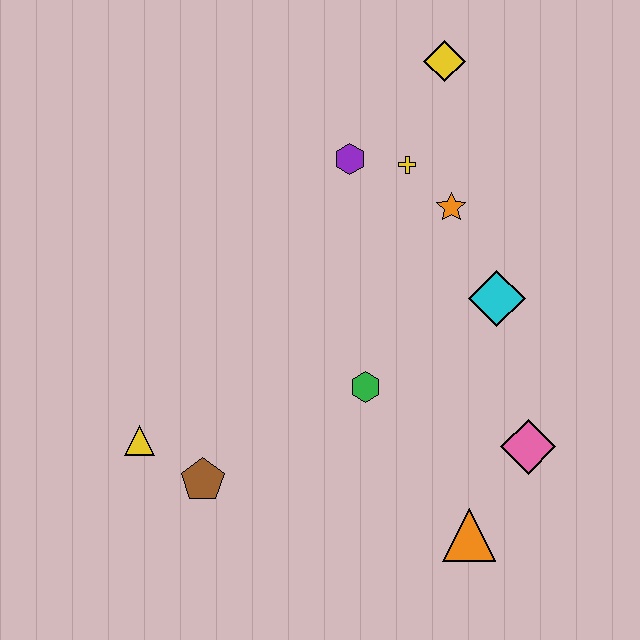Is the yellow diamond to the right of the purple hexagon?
Yes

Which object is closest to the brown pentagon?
The yellow triangle is closest to the brown pentagon.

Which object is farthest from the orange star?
The yellow triangle is farthest from the orange star.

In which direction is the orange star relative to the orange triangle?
The orange star is above the orange triangle.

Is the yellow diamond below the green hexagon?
No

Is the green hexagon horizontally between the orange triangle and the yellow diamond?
No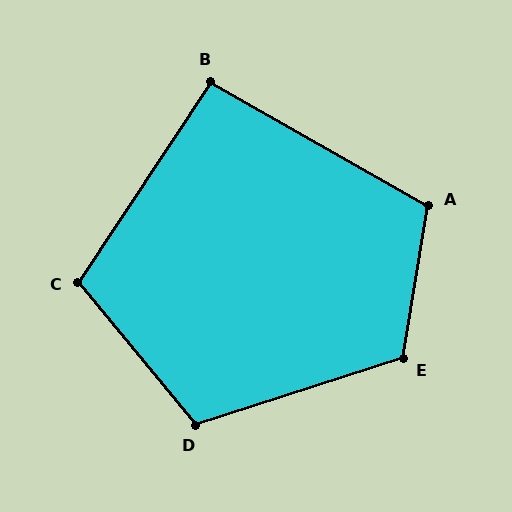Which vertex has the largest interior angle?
E, at approximately 117 degrees.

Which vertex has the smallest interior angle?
B, at approximately 94 degrees.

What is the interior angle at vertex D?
Approximately 112 degrees (obtuse).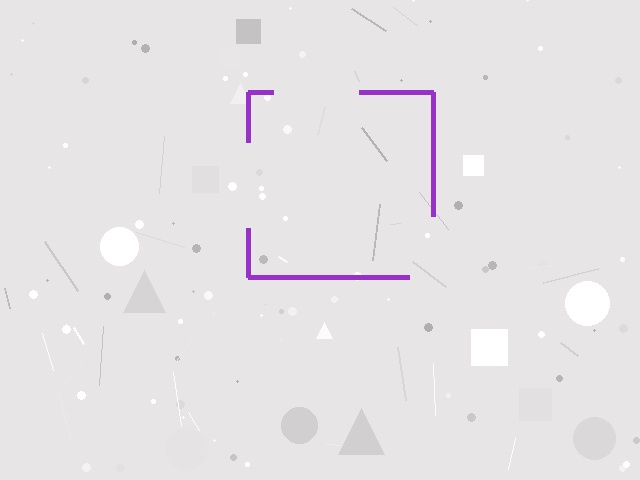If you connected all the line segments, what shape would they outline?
They would outline a square.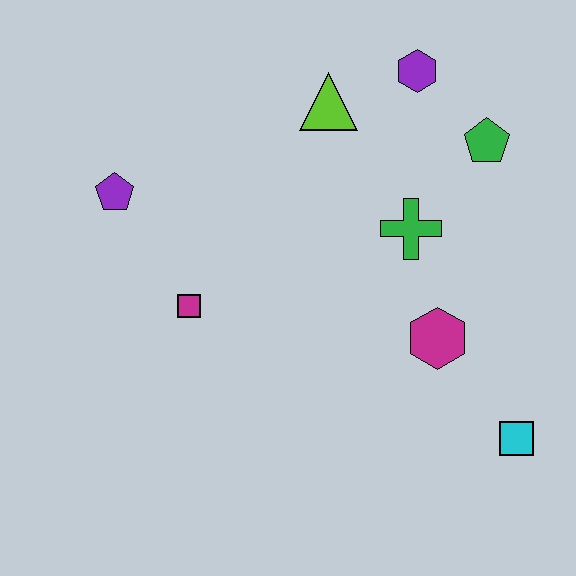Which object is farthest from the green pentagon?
The purple pentagon is farthest from the green pentagon.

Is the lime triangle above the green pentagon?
Yes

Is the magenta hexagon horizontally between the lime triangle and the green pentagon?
Yes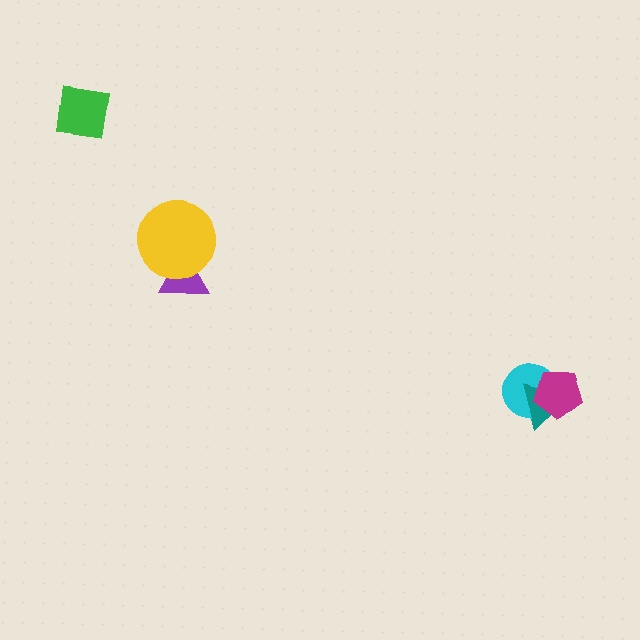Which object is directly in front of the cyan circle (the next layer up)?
The teal triangle is directly in front of the cyan circle.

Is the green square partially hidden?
No, no other shape covers it.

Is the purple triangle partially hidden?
Yes, it is partially covered by another shape.